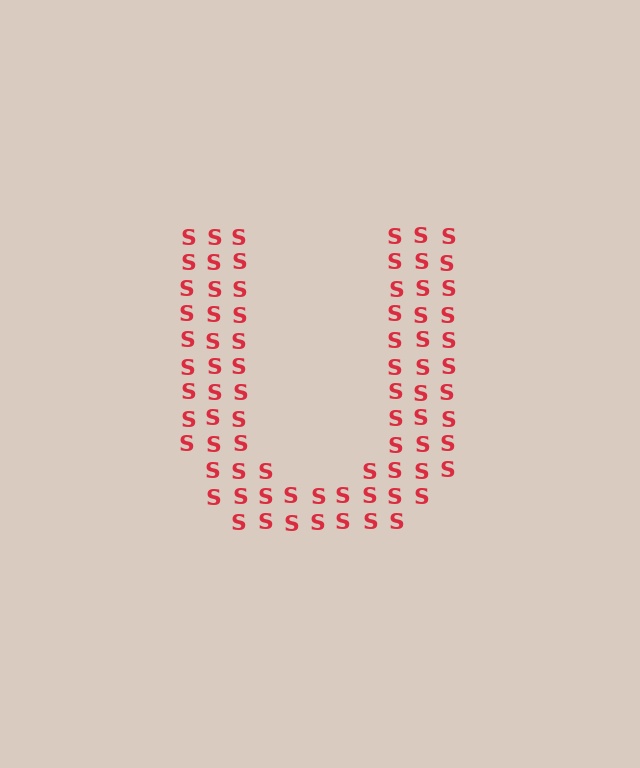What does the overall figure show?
The overall figure shows the letter U.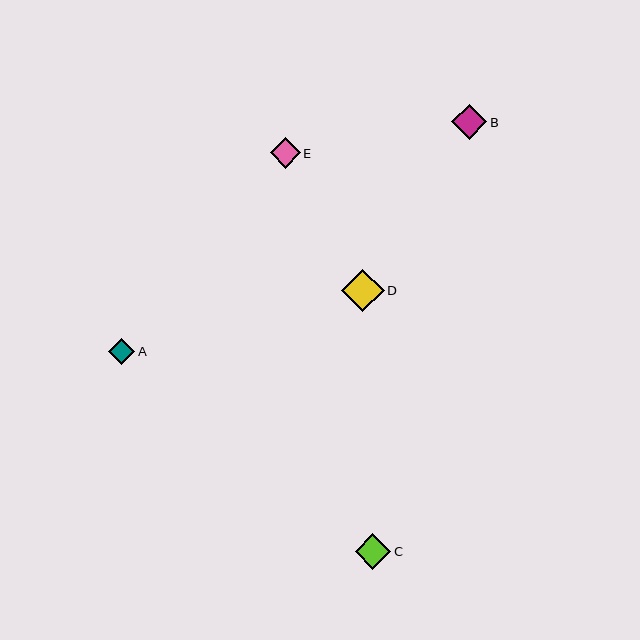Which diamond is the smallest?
Diamond A is the smallest with a size of approximately 26 pixels.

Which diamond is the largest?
Diamond D is the largest with a size of approximately 43 pixels.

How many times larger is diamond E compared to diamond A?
Diamond E is approximately 1.2 times the size of diamond A.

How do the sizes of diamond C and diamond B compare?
Diamond C and diamond B are approximately the same size.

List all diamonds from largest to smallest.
From largest to smallest: D, C, B, E, A.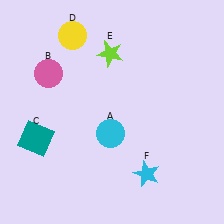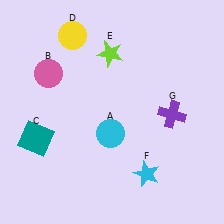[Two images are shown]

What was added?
A purple cross (G) was added in Image 2.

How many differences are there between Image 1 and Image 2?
There is 1 difference between the two images.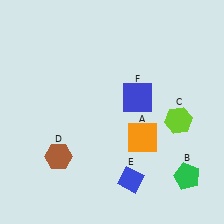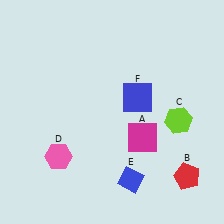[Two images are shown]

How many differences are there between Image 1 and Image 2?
There are 3 differences between the two images.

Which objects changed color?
A changed from orange to magenta. B changed from green to red. D changed from brown to pink.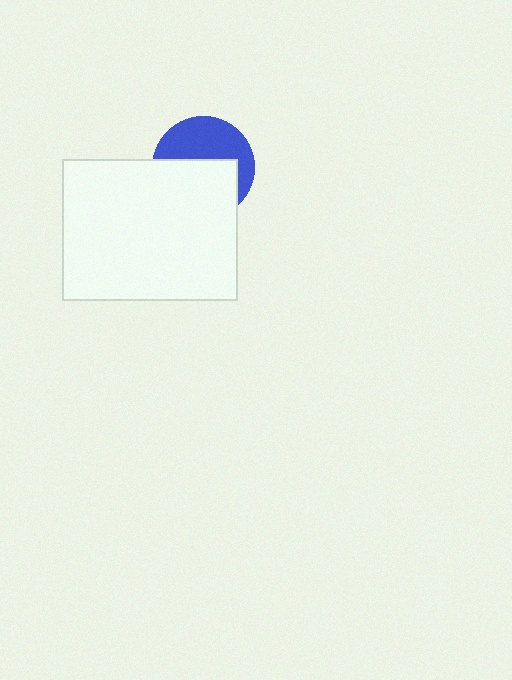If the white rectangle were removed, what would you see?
You would see the complete blue circle.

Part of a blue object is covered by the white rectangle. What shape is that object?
It is a circle.